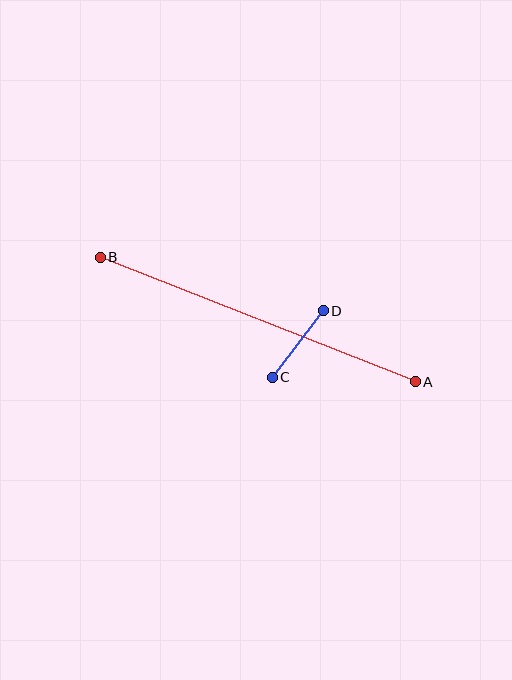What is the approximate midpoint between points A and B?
The midpoint is at approximately (258, 320) pixels.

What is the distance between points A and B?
The distance is approximately 339 pixels.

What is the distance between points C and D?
The distance is approximately 84 pixels.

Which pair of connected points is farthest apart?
Points A and B are farthest apart.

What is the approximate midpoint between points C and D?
The midpoint is at approximately (298, 344) pixels.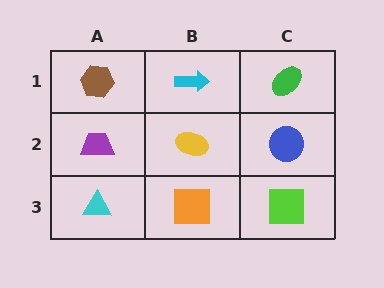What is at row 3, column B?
An orange square.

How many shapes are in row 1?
3 shapes.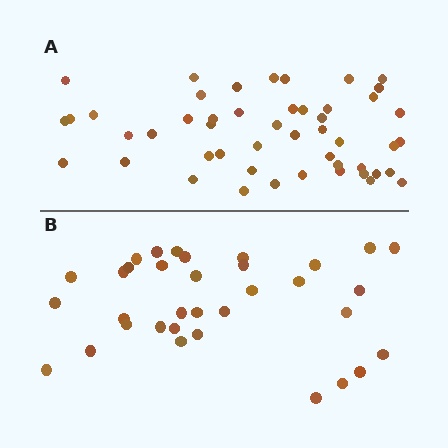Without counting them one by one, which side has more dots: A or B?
Region A (the top region) has more dots.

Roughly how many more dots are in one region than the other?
Region A has approximately 15 more dots than region B.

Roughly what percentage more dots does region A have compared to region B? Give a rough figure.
About 45% more.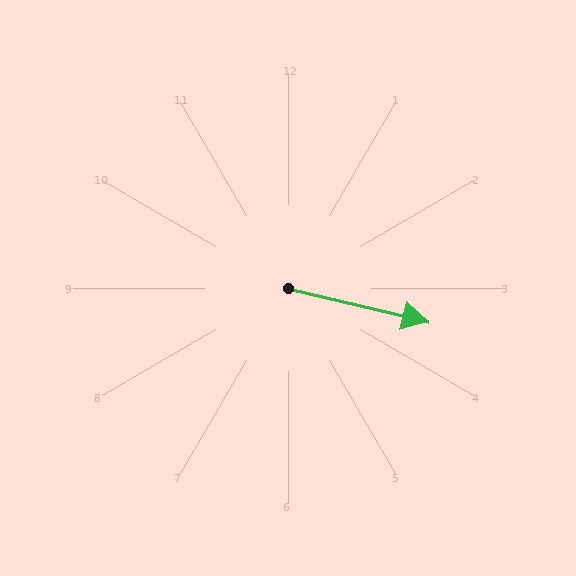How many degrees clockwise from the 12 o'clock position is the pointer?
Approximately 103 degrees.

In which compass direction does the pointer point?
East.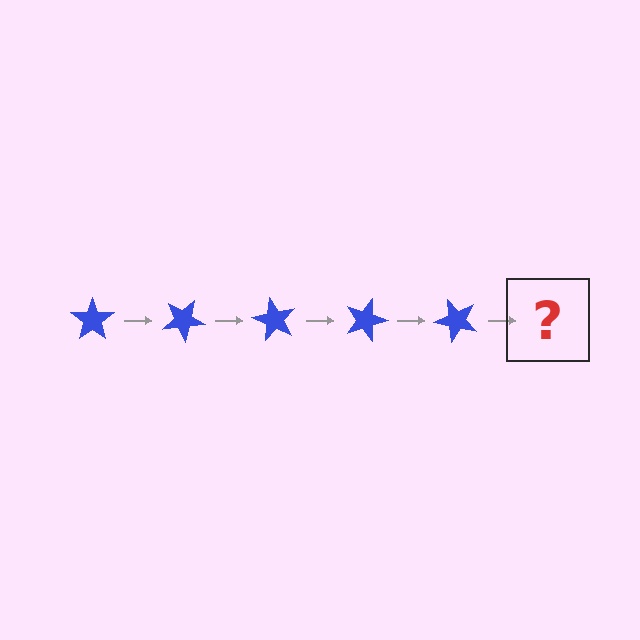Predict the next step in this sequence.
The next step is a blue star rotated 150 degrees.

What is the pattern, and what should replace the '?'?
The pattern is that the star rotates 30 degrees each step. The '?' should be a blue star rotated 150 degrees.